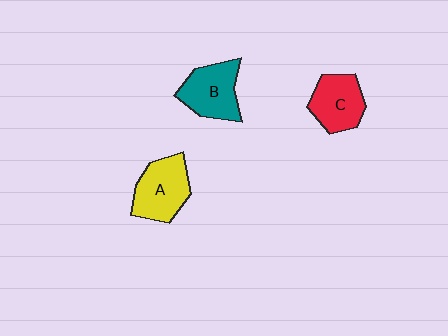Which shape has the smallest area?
Shape C (red).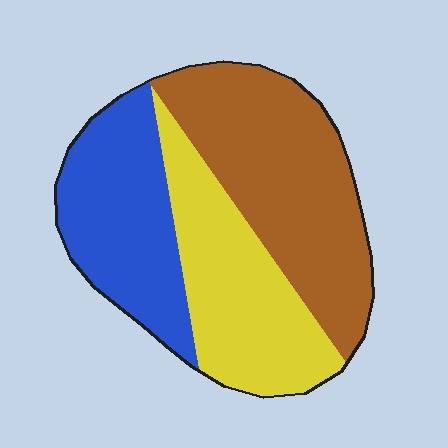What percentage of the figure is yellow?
Yellow takes up about one third (1/3) of the figure.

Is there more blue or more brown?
Brown.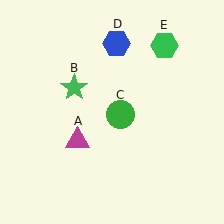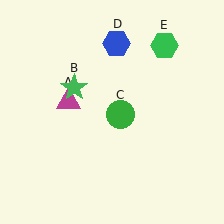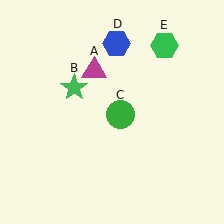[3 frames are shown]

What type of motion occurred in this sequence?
The magenta triangle (object A) rotated clockwise around the center of the scene.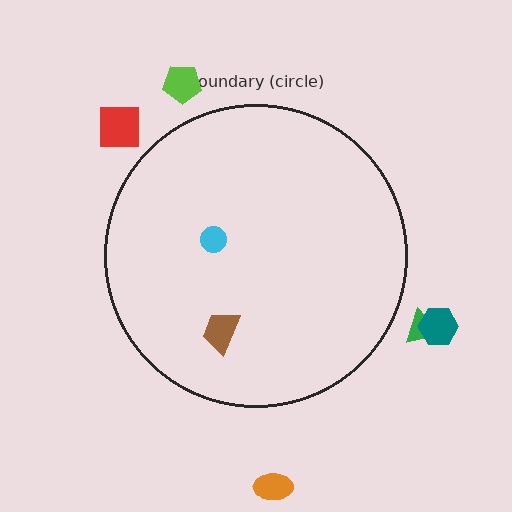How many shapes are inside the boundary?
2 inside, 5 outside.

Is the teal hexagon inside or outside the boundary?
Outside.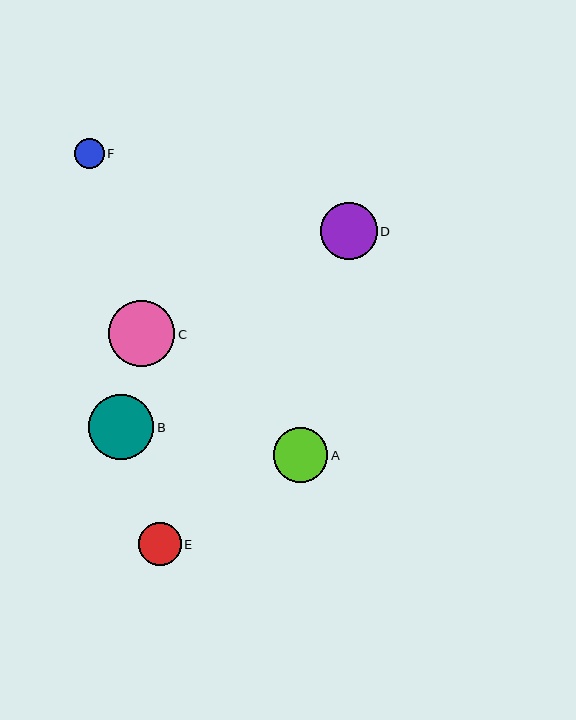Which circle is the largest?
Circle C is the largest with a size of approximately 66 pixels.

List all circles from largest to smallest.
From largest to smallest: C, B, D, A, E, F.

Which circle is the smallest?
Circle F is the smallest with a size of approximately 30 pixels.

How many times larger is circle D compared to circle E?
Circle D is approximately 1.3 times the size of circle E.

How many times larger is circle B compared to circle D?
Circle B is approximately 1.1 times the size of circle D.